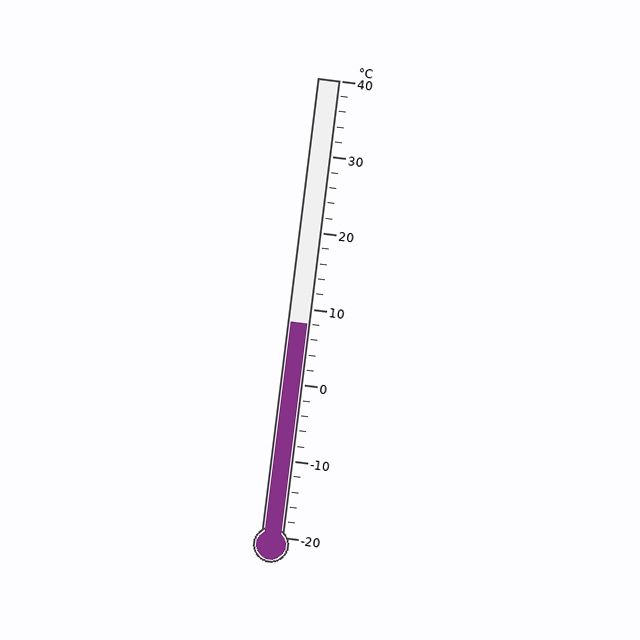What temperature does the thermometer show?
The thermometer shows approximately 8°C.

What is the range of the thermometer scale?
The thermometer scale ranges from -20°C to 40°C.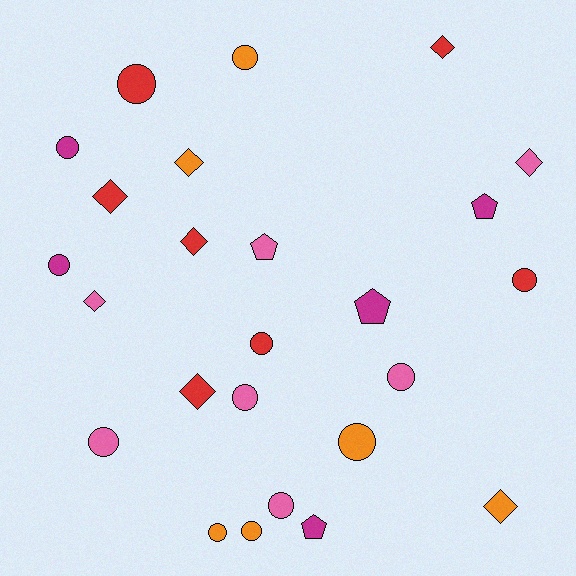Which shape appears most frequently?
Circle, with 13 objects.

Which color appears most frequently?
Red, with 7 objects.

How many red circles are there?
There are 3 red circles.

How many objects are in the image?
There are 25 objects.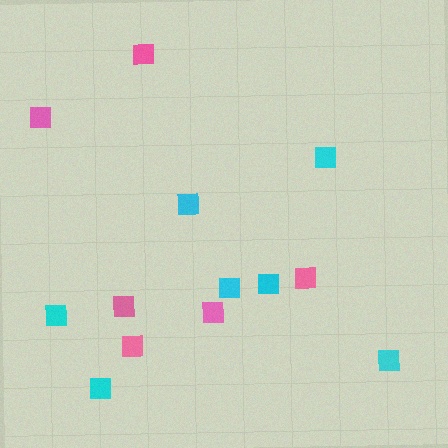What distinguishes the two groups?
There are 2 groups: one group of pink squares (6) and one group of cyan squares (7).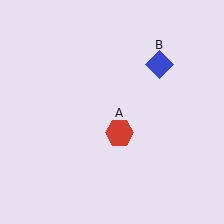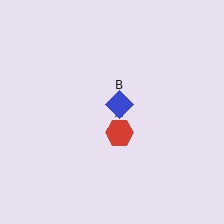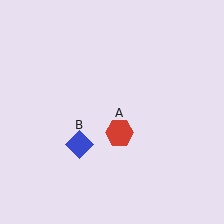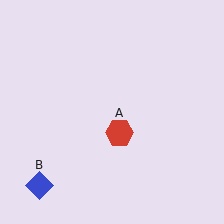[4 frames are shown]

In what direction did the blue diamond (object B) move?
The blue diamond (object B) moved down and to the left.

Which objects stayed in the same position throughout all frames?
Red hexagon (object A) remained stationary.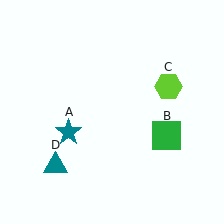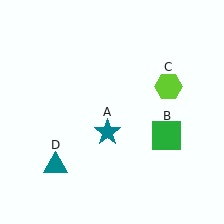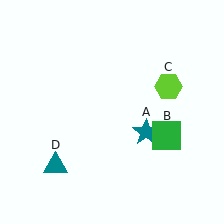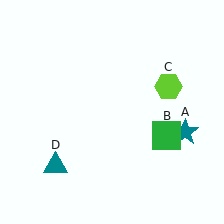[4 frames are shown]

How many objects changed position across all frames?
1 object changed position: teal star (object A).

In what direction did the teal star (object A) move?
The teal star (object A) moved right.